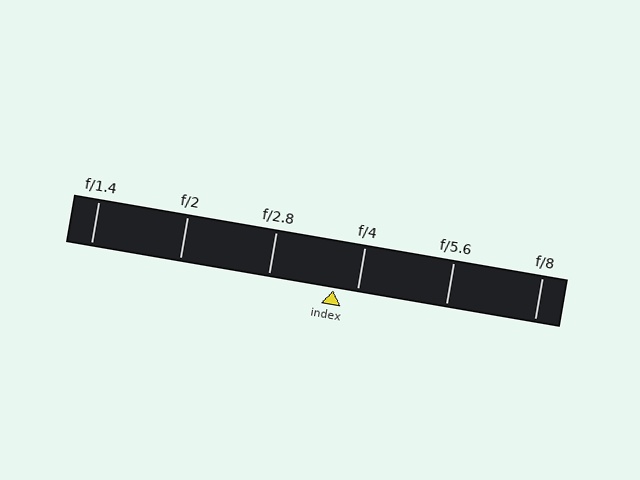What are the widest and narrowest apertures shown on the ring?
The widest aperture shown is f/1.4 and the narrowest is f/8.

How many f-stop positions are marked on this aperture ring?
There are 6 f-stop positions marked.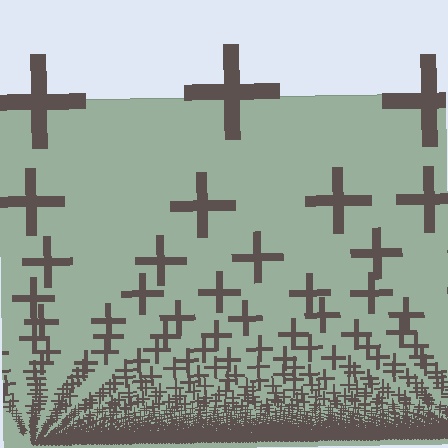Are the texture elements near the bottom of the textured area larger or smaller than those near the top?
Smaller. The gradient is inverted — elements near the bottom are smaller and denser.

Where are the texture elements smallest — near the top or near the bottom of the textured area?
Near the bottom.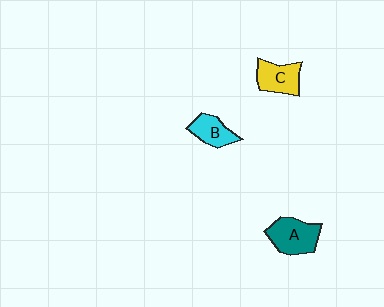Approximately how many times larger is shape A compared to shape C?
Approximately 1.2 times.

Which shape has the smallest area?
Shape B (cyan).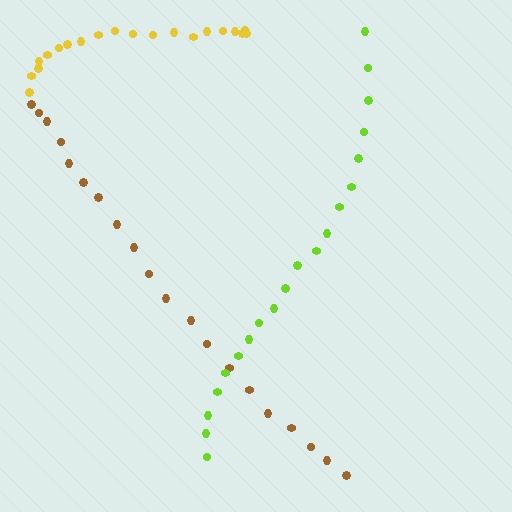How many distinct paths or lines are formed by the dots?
There are 3 distinct paths.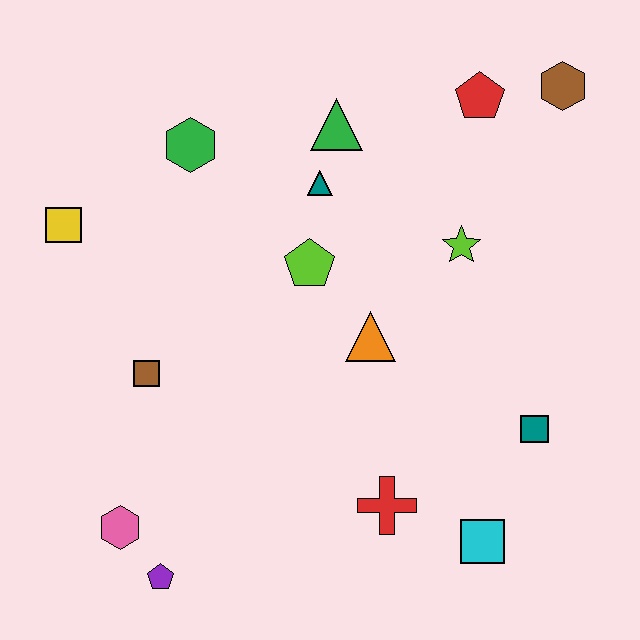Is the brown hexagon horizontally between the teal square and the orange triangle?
No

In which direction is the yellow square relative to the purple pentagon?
The yellow square is above the purple pentagon.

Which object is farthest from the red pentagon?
The purple pentagon is farthest from the red pentagon.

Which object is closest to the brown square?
The pink hexagon is closest to the brown square.